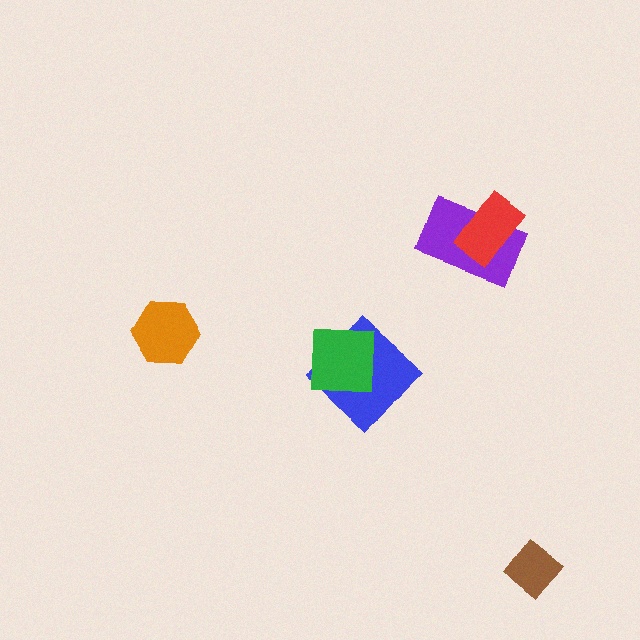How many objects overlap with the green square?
1 object overlaps with the green square.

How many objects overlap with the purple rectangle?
1 object overlaps with the purple rectangle.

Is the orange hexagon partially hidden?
No, no other shape covers it.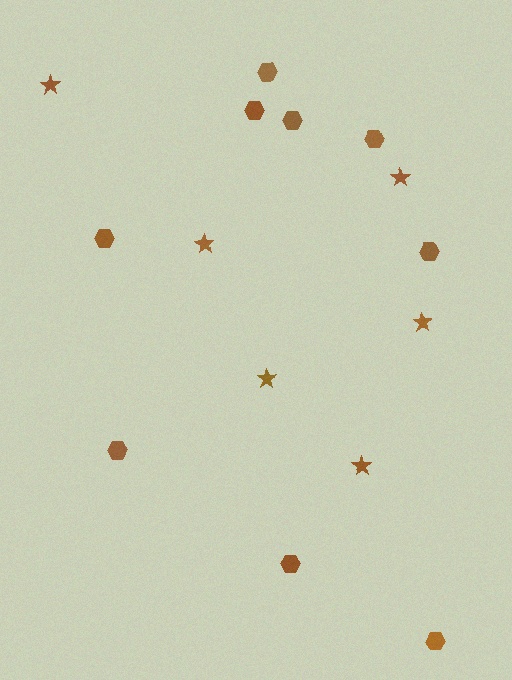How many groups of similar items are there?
There are 2 groups: one group of hexagons (9) and one group of stars (6).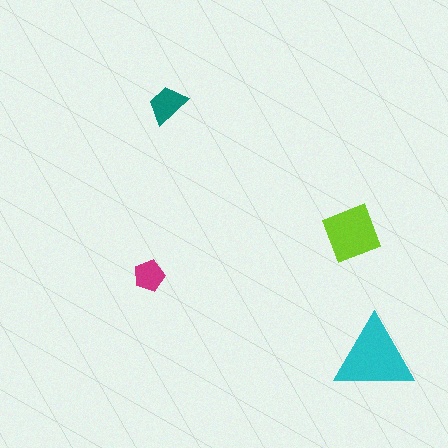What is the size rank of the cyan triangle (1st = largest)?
1st.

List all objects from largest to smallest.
The cyan triangle, the lime diamond, the teal trapezoid, the magenta pentagon.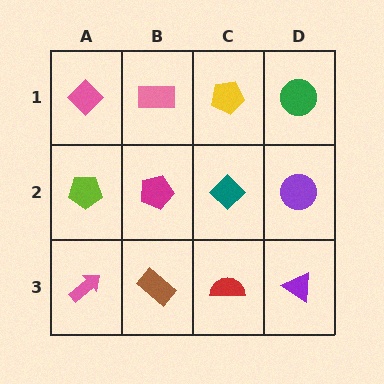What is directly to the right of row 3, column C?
A purple triangle.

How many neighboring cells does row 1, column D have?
2.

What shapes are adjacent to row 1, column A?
A lime pentagon (row 2, column A), a pink rectangle (row 1, column B).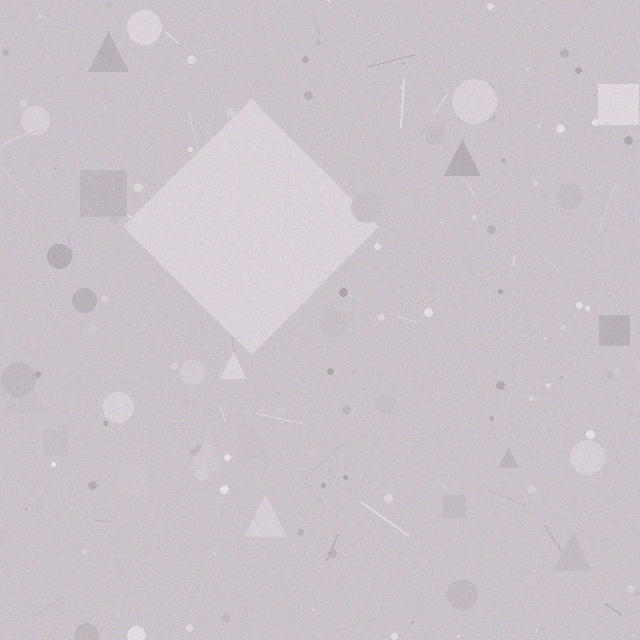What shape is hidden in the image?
A diamond is hidden in the image.